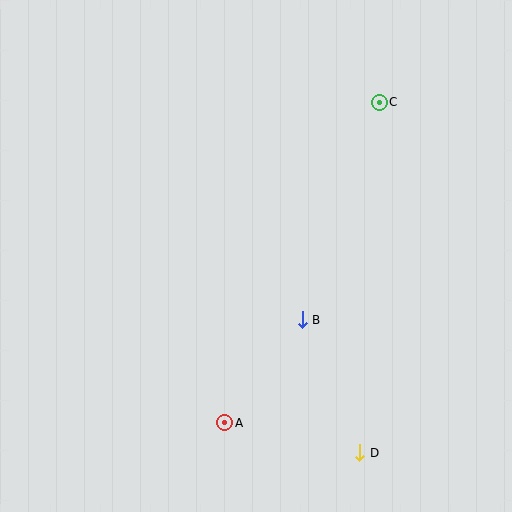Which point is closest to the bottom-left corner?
Point A is closest to the bottom-left corner.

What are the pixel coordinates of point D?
Point D is at (360, 453).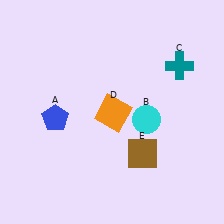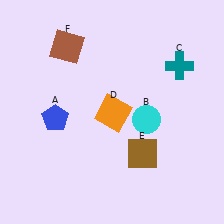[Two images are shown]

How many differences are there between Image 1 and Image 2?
There is 1 difference between the two images.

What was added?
A brown square (F) was added in Image 2.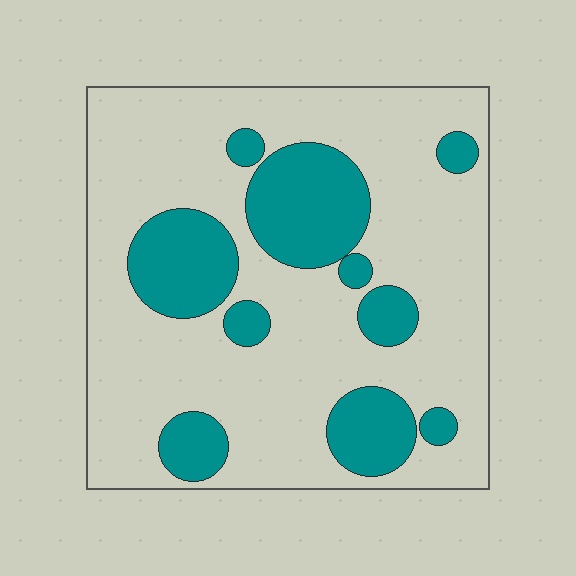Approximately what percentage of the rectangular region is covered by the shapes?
Approximately 25%.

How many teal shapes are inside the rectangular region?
10.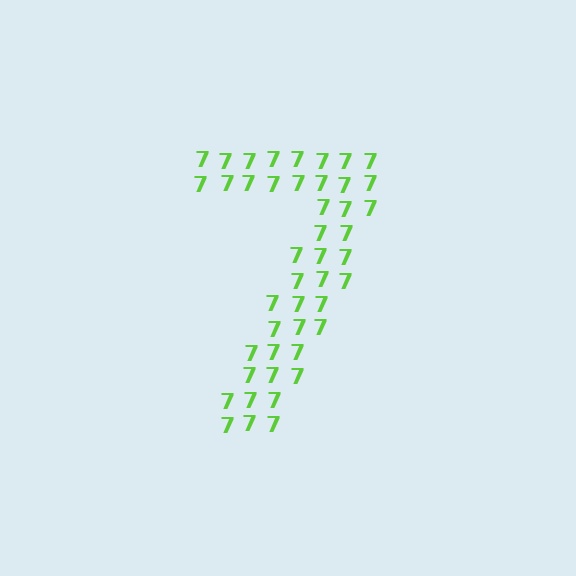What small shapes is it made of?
It is made of small digit 7's.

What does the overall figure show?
The overall figure shows the digit 7.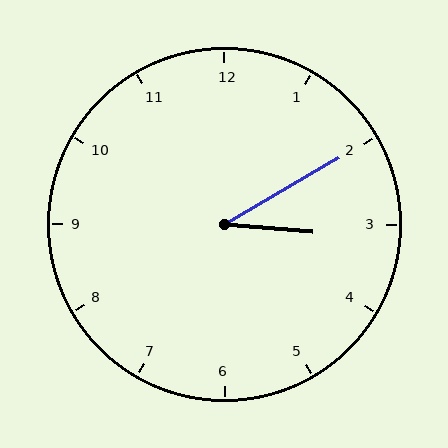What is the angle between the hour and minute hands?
Approximately 35 degrees.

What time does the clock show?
3:10.